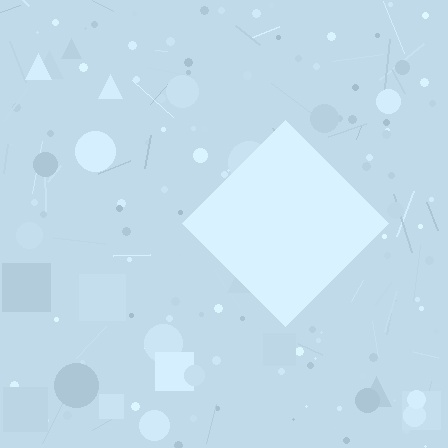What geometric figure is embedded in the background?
A diamond is embedded in the background.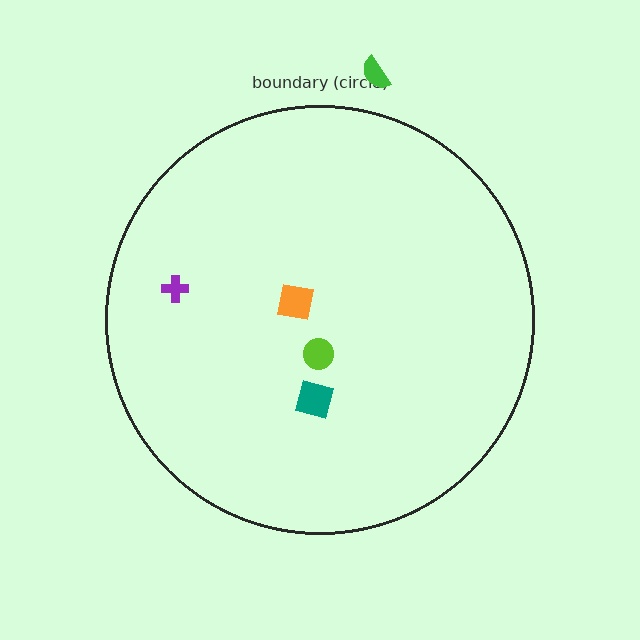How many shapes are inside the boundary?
4 inside, 1 outside.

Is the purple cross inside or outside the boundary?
Inside.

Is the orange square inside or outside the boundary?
Inside.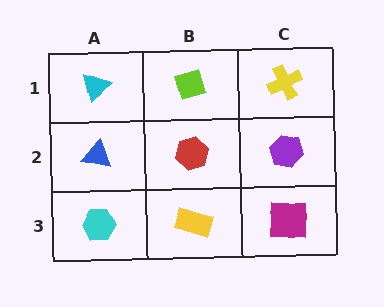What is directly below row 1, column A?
A blue triangle.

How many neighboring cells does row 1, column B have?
3.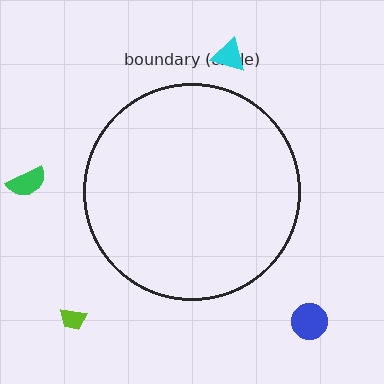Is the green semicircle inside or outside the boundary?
Outside.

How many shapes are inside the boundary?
0 inside, 4 outside.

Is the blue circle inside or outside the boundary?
Outside.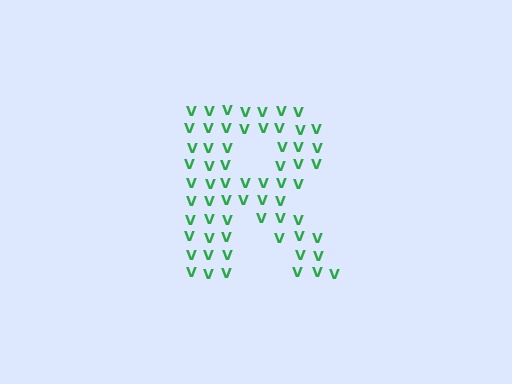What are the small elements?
The small elements are letter V's.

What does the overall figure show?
The overall figure shows the letter R.